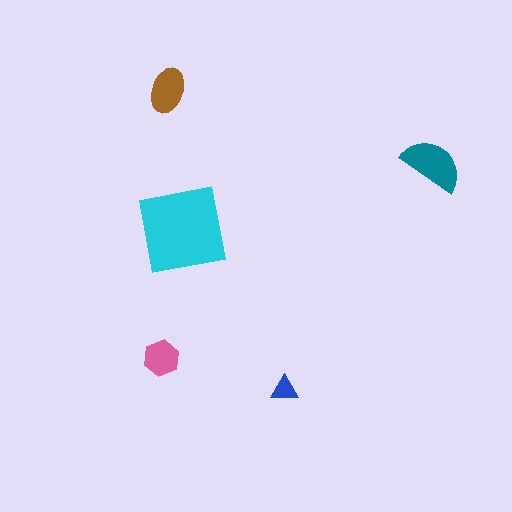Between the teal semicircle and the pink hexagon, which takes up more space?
The teal semicircle.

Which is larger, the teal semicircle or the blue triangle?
The teal semicircle.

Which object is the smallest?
The blue triangle.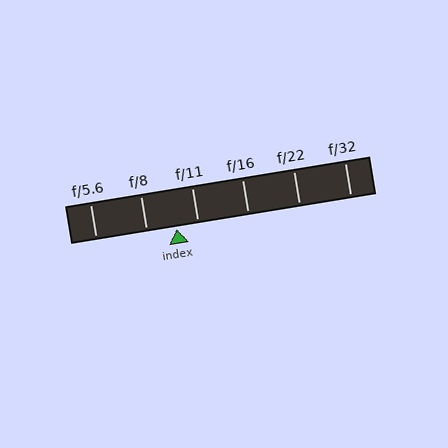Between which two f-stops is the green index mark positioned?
The index mark is between f/8 and f/11.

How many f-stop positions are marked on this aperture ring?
There are 6 f-stop positions marked.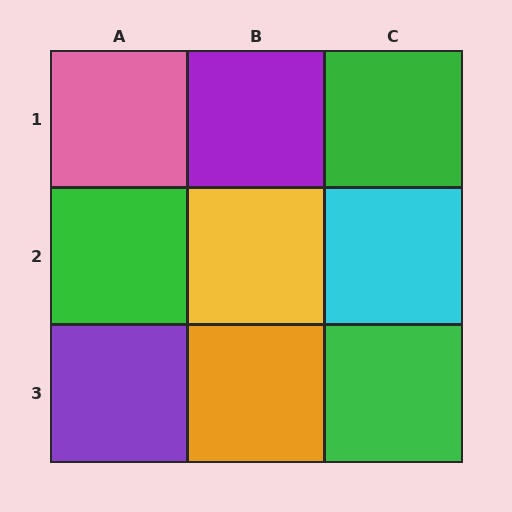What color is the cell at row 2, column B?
Yellow.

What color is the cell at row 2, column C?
Cyan.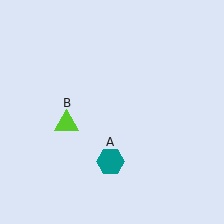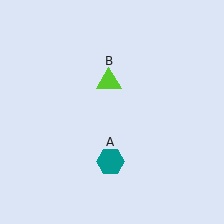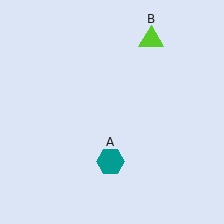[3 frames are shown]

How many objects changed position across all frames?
1 object changed position: lime triangle (object B).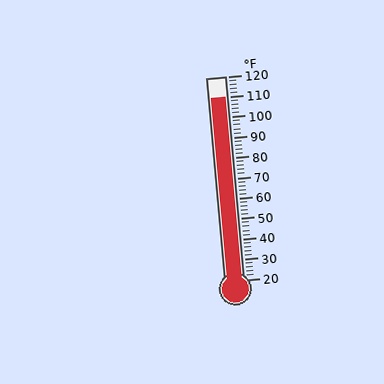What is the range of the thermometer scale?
The thermometer scale ranges from 20°F to 120°F.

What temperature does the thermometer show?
The thermometer shows approximately 110°F.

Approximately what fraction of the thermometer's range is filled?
The thermometer is filled to approximately 90% of its range.